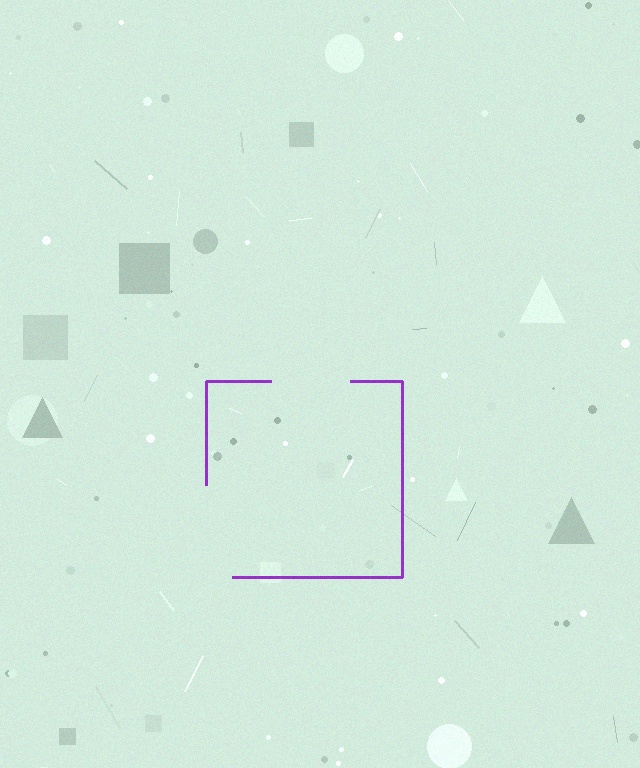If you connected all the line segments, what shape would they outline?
They would outline a square.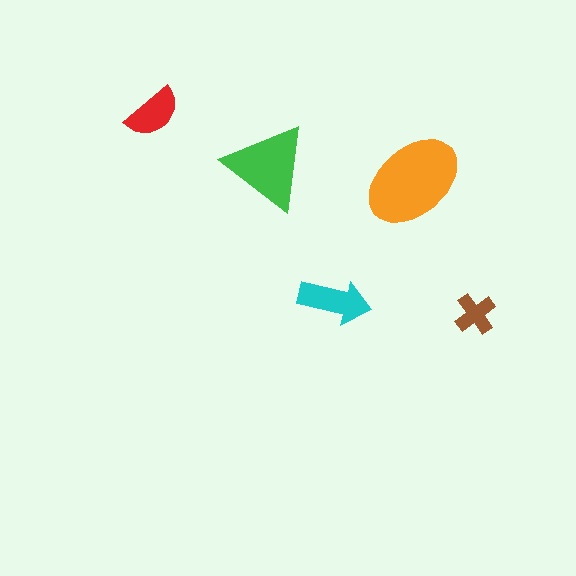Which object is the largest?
The orange ellipse.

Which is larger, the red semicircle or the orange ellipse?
The orange ellipse.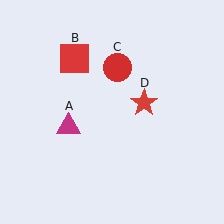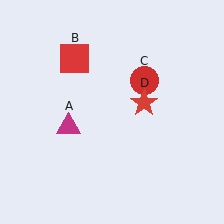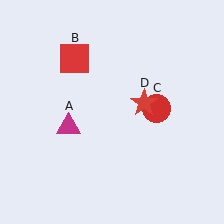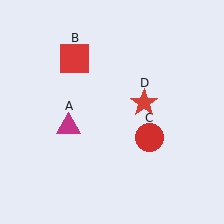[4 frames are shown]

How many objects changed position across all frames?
1 object changed position: red circle (object C).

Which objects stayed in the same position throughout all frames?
Magenta triangle (object A) and red square (object B) and red star (object D) remained stationary.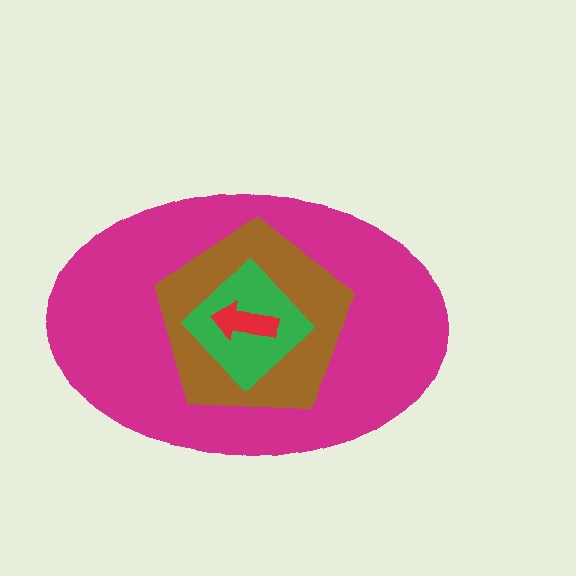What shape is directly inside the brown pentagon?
The green diamond.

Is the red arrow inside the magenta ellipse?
Yes.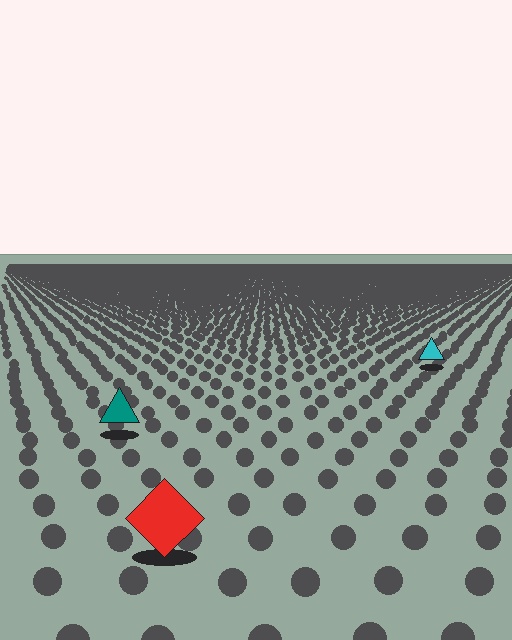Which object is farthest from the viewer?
The cyan triangle is farthest from the viewer. It appears smaller and the ground texture around it is denser.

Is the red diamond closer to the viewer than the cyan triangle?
Yes. The red diamond is closer — you can tell from the texture gradient: the ground texture is coarser near it.